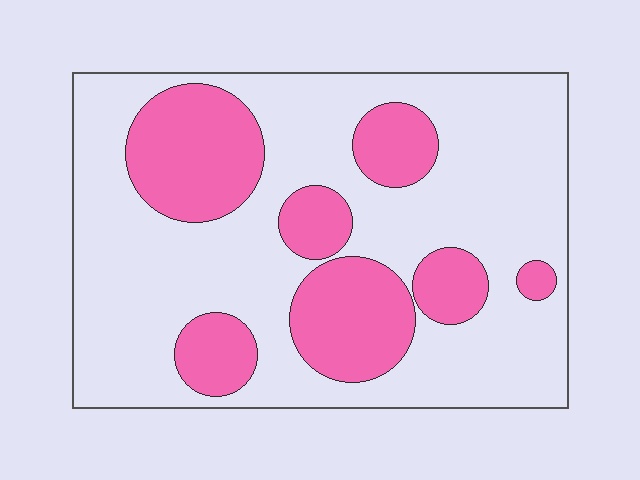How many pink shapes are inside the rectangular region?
7.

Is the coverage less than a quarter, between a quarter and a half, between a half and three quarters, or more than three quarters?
Between a quarter and a half.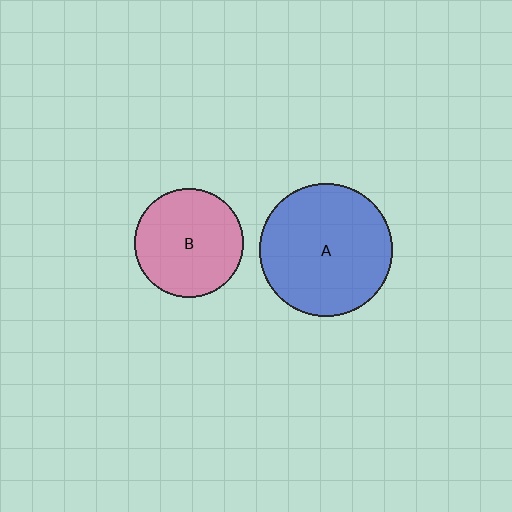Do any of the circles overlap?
No, none of the circles overlap.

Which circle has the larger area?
Circle A (blue).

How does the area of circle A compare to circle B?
Approximately 1.5 times.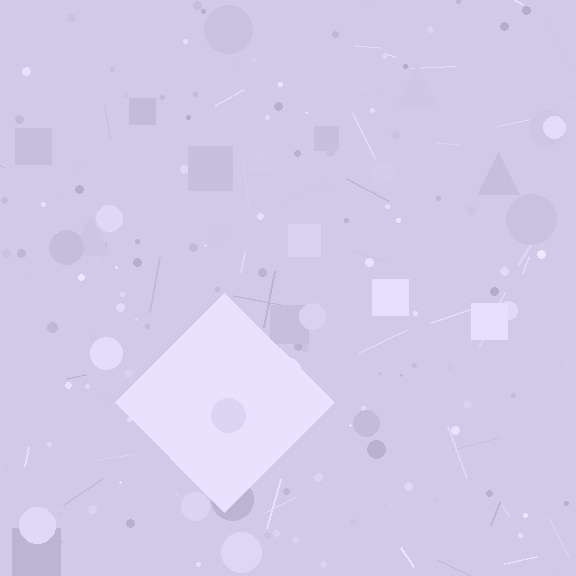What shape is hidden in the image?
A diamond is hidden in the image.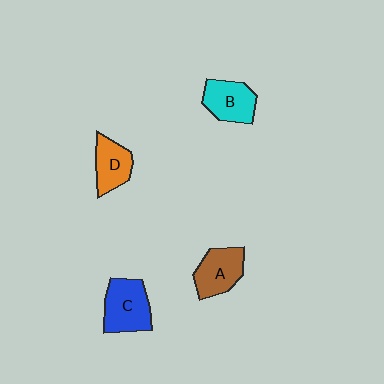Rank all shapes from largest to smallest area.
From largest to smallest: C (blue), A (brown), B (cyan), D (orange).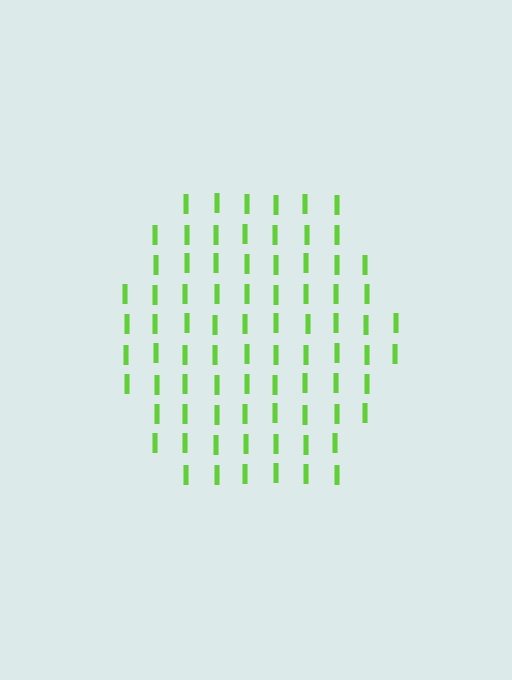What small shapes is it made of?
It is made of small letter I's.